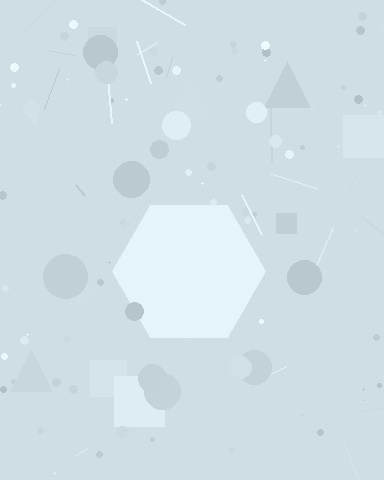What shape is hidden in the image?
A hexagon is hidden in the image.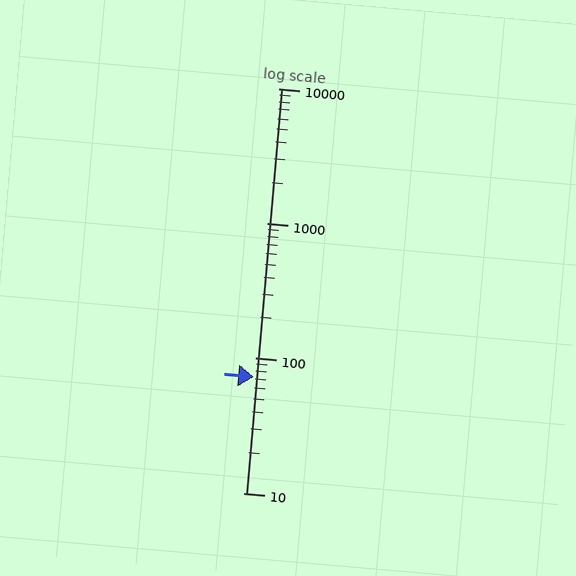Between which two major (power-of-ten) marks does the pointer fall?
The pointer is between 10 and 100.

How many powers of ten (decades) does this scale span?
The scale spans 3 decades, from 10 to 10000.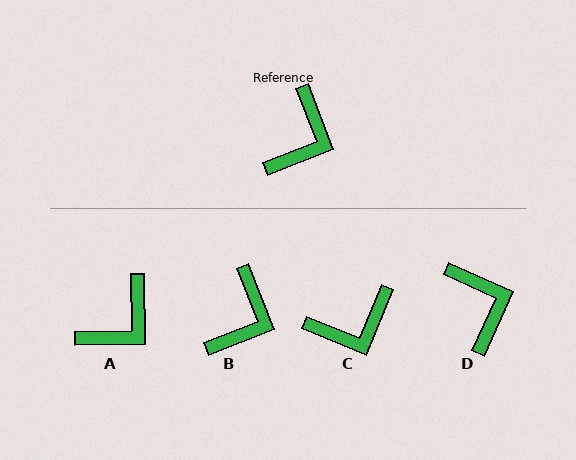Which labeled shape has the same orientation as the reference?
B.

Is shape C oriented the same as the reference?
No, it is off by about 44 degrees.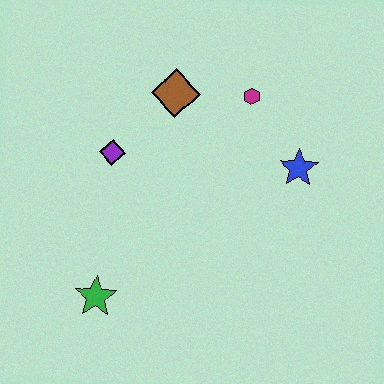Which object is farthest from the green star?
The magenta hexagon is farthest from the green star.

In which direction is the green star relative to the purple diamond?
The green star is below the purple diamond.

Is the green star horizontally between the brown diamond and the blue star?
No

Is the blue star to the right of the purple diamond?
Yes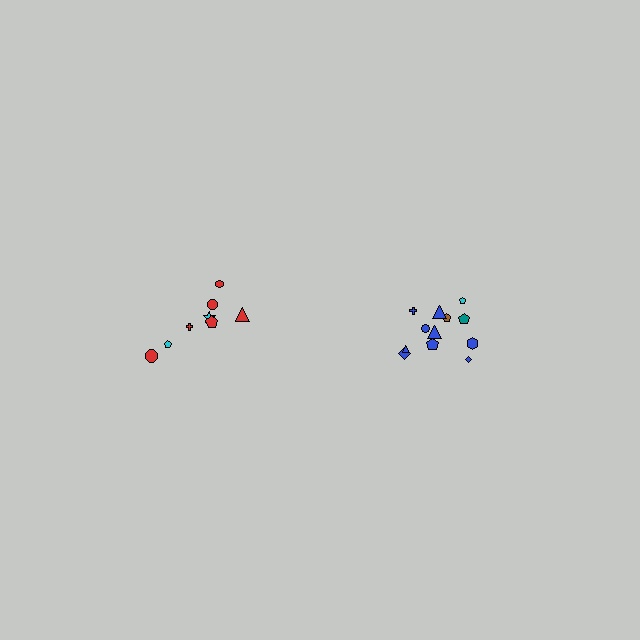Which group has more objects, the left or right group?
The right group.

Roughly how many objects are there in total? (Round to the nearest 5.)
Roughly 20 objects in total.